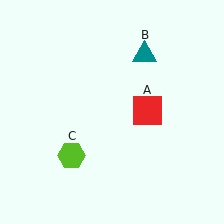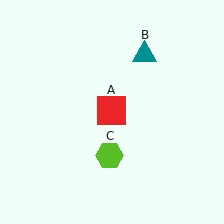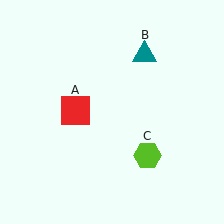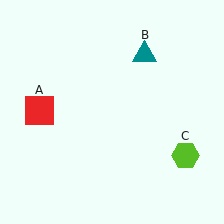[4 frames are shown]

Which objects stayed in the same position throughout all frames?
Teal triangle (object B) remained stationary.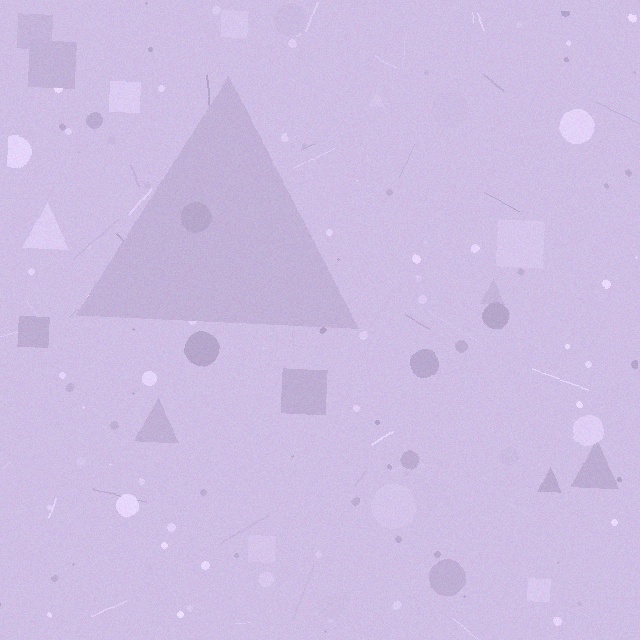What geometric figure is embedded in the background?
A triangle is embedded in the background.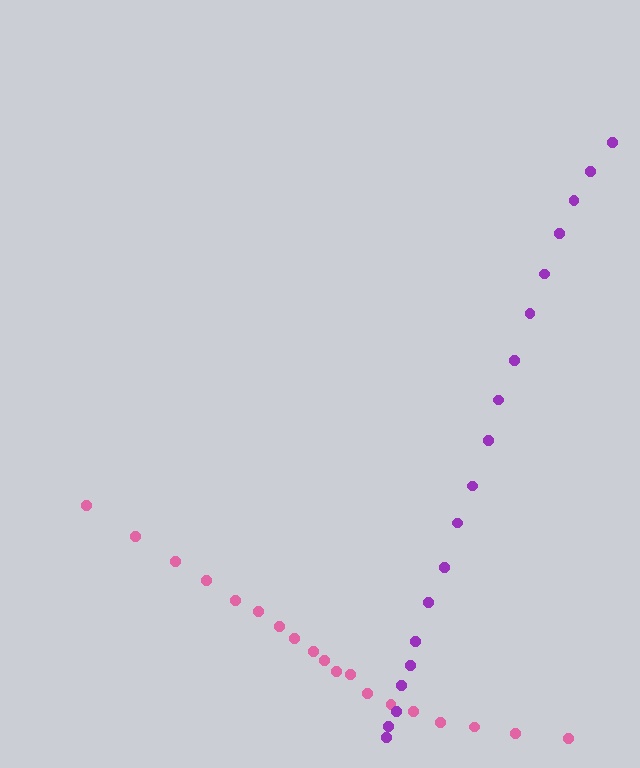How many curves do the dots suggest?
There are 2 distinct paths.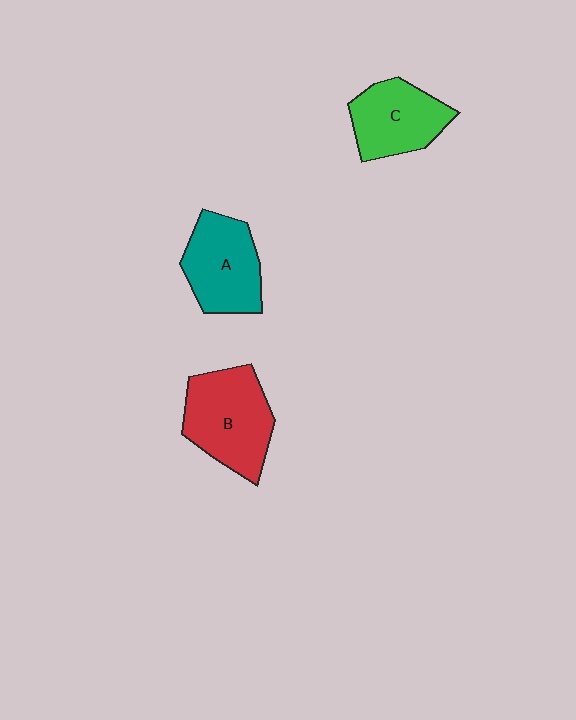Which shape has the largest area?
Shape B (red).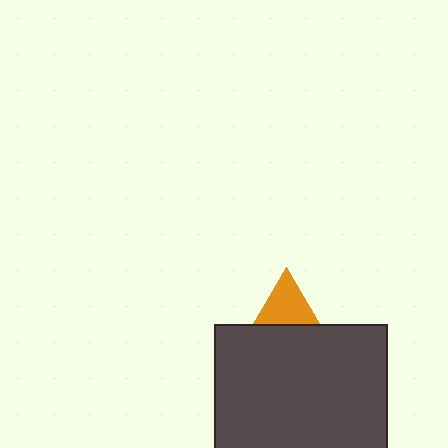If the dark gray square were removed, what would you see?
You would see the complete orange triangle.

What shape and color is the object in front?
The object in front is a dark gray square.